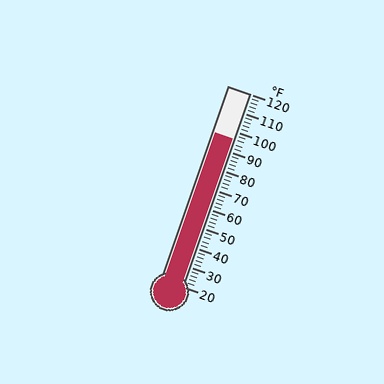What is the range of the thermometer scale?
The thermometer scale ranges from 20°F to 120°F.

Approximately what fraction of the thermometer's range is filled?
The thermometer is filled to approximately 75% of its range.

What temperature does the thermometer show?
The thermometer shows approximately 96°F.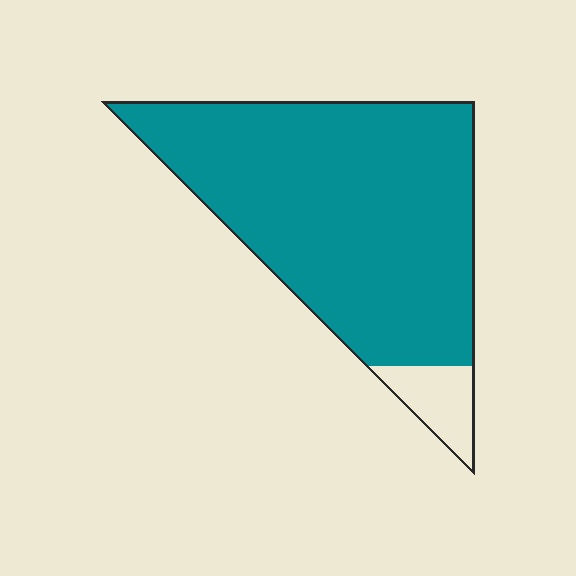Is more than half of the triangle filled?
Yes.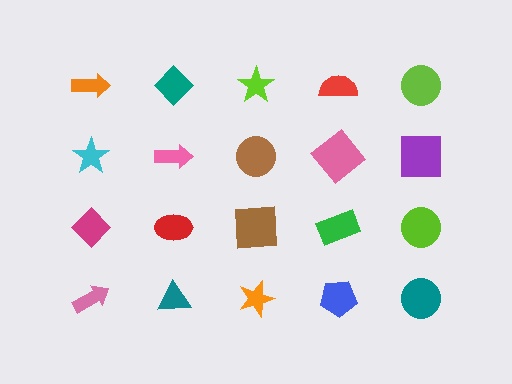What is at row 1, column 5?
A lime circle.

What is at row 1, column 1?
An orange arrow.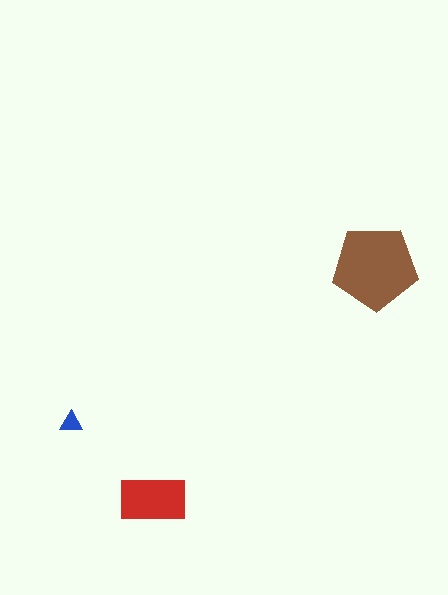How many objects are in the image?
There are 3 objects in the image.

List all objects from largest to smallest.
The brown pentagon, the red rectangle, the blue triangle.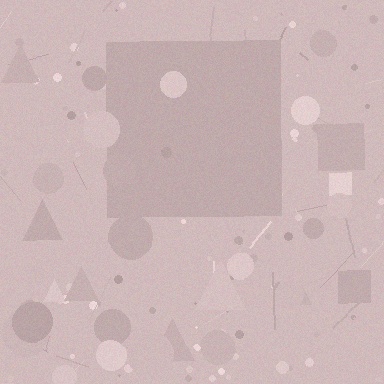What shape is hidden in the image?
A square is hidden in the image.